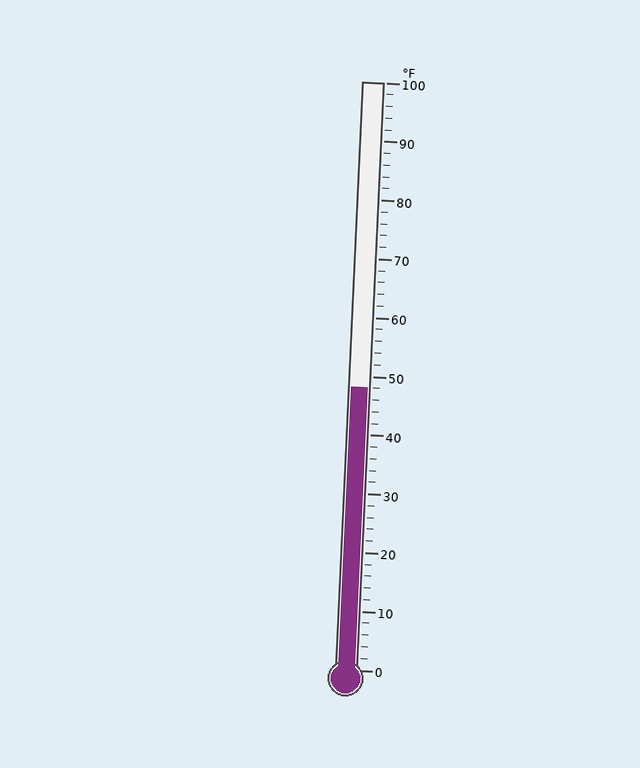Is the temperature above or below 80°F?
The temperature is below 80°F.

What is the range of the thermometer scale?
The thermometer scale ranges from 0°F to 100°F.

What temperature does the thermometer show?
The thermometer shows approximately 48°F.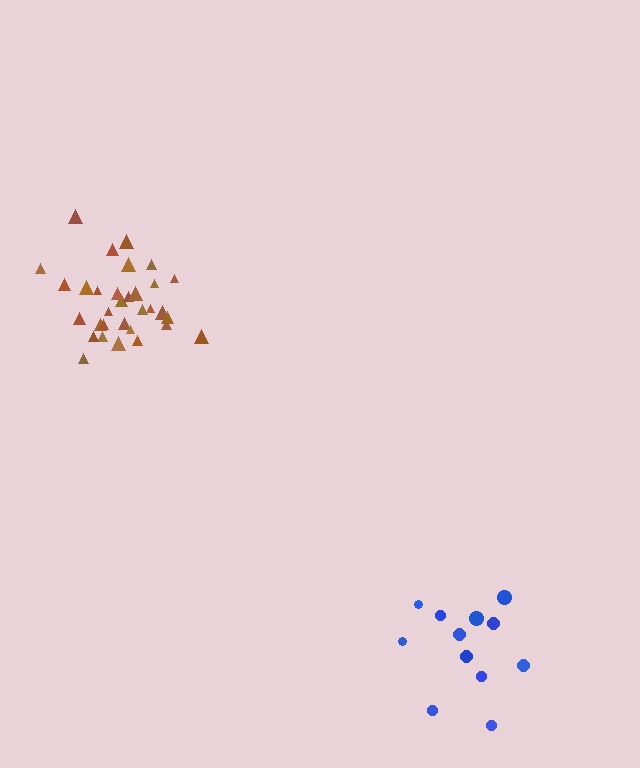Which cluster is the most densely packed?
Brown.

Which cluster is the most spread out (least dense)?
Blue.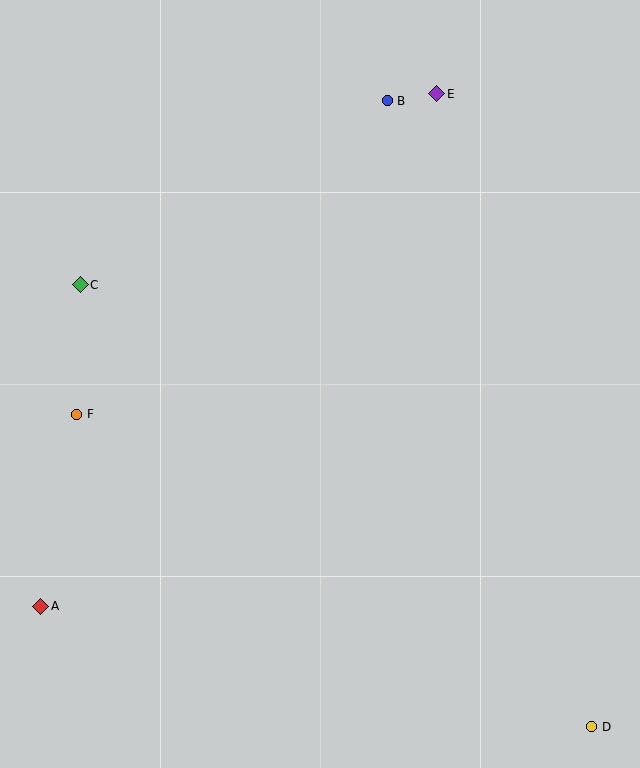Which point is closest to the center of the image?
Point F at (77, 414) is closest to the center.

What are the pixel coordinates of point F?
Point F is at (77, 414).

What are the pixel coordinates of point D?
Point D is at (591, 727).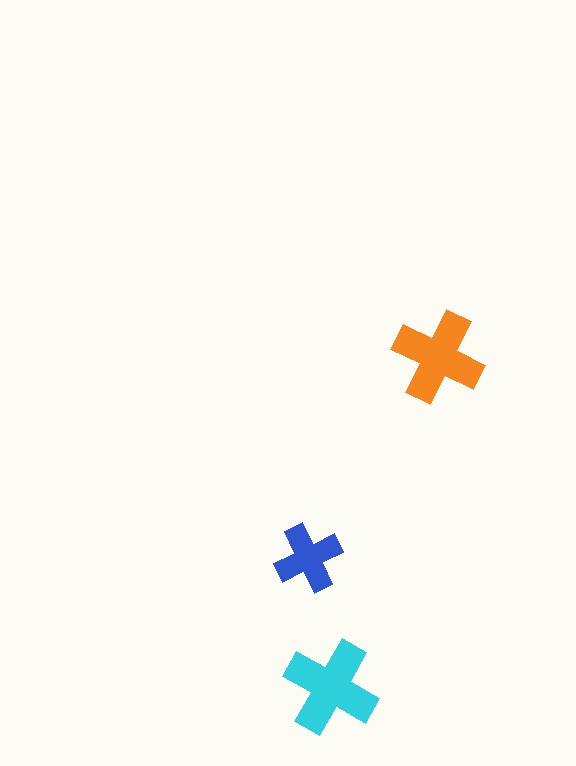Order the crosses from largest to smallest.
the cyan one, the orange one, the blue one.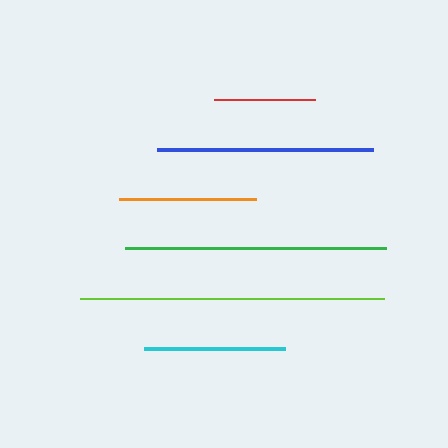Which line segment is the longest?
The lime line is the longest at approximately 304 pixels.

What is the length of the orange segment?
The orange segment is approximately 137 pixels long.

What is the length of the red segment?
The red segment is approximately 101 pixels long.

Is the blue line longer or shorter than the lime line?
The lime line is longer than the blue line.